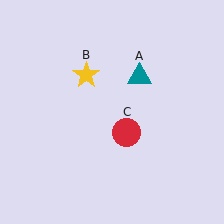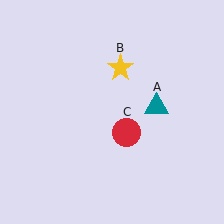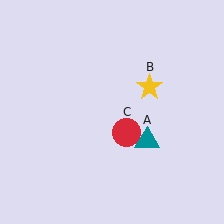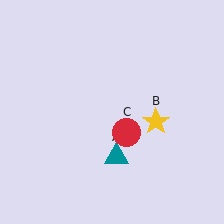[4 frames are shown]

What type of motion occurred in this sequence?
The teal triangle (object A), yellow star (object B) rotated clockwise around the center of the scene.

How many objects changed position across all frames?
2 objects changed position: teal triangle (object A), yellow star (object B).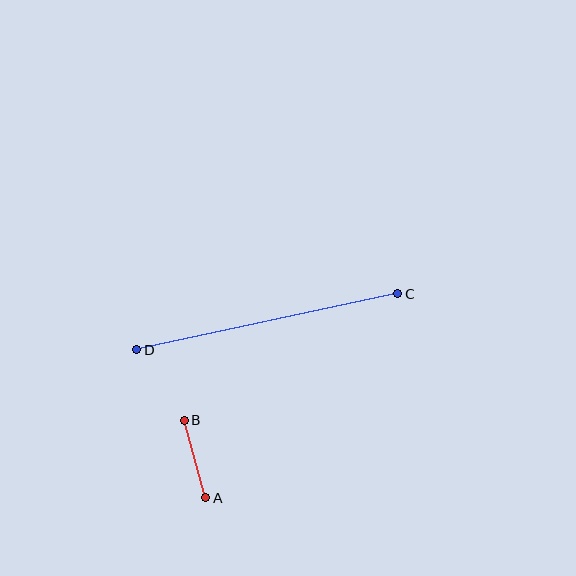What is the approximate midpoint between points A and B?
The midpoint is at approximately (195, 459) pixels.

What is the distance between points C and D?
The distance is approximately 267 pixels.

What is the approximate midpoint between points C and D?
The midpoint is at approximately (267, 322) pixels.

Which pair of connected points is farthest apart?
Points C and D are farthest apart.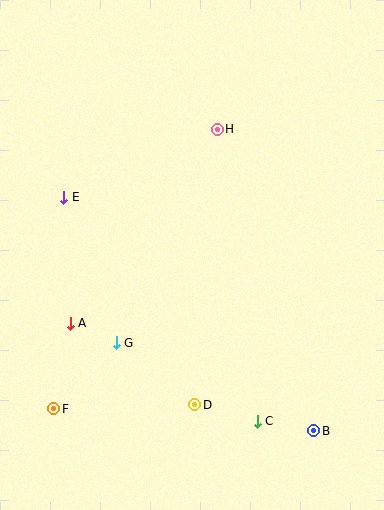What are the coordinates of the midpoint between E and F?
The midpoint between E and F is at (59, 303).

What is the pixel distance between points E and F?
The distance between E and F is 212 pixels.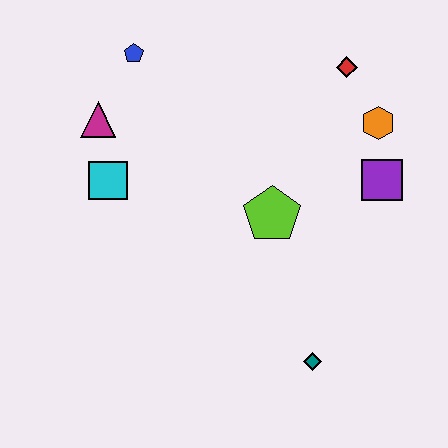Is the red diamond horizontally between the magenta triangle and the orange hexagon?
Yes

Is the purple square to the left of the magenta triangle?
No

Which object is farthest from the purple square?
The magenta triangle is farthest from the purple square.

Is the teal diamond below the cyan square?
Yes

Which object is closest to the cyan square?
The magenta triangle is closest to the cyan square.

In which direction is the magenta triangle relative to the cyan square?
The magenta triangle is above the cyan square.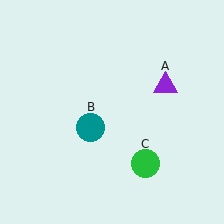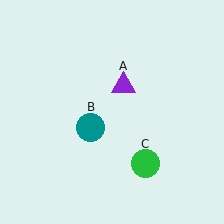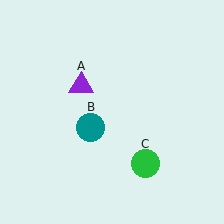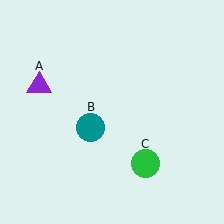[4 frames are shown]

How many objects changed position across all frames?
1 object changed position: purple triangle (object A).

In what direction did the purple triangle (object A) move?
The purple triangle (object A) moved left.